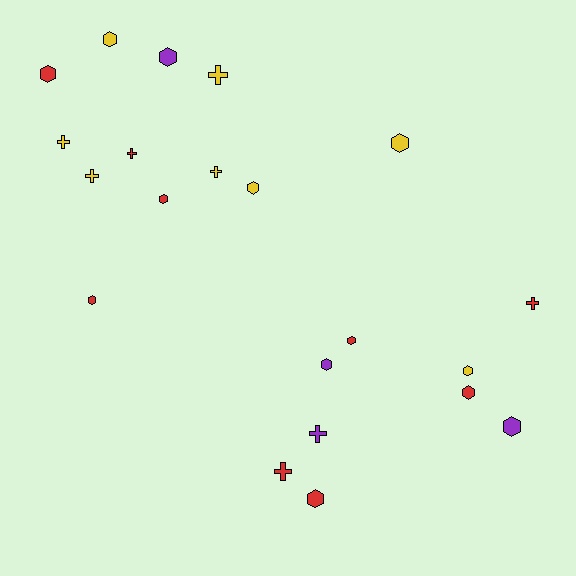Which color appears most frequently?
Red, with 9 objects.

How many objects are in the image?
There are 21 objects.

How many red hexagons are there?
There are 6 red hexagons.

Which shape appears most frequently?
Hexagon, with 13 objects.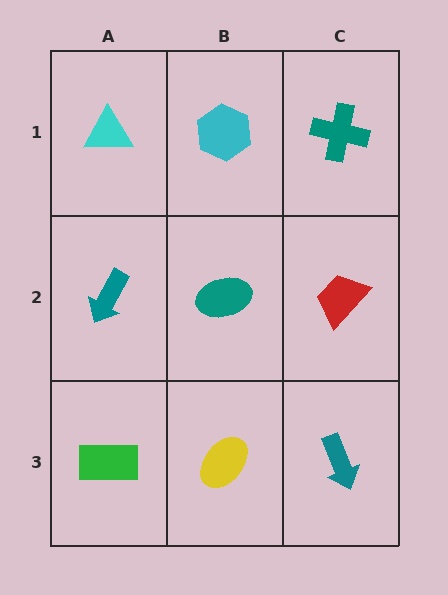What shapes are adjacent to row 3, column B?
A teal ellipse (row 2, column B), a green rectangle (row 3, column A), a teal arrow (row 3, column C).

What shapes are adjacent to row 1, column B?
A teal ellipse (row 2, column B), a cyan triangle (row 1, column A), a teal cross (row 1, column C).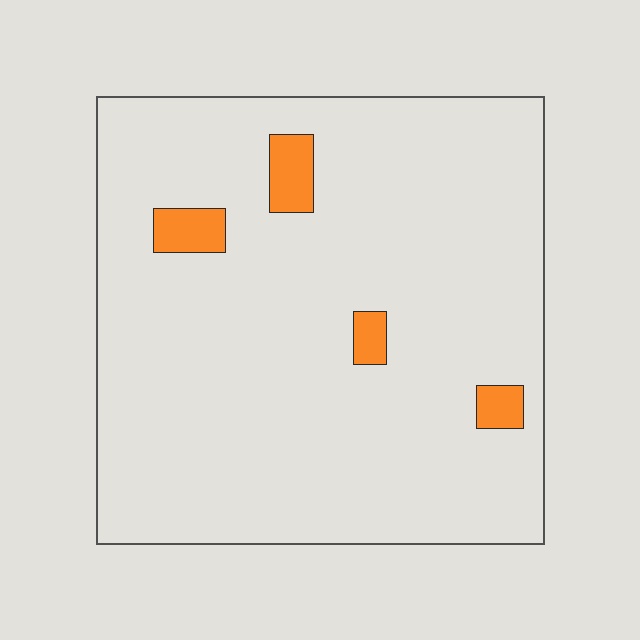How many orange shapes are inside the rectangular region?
4.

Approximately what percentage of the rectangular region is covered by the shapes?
Approximately 5%.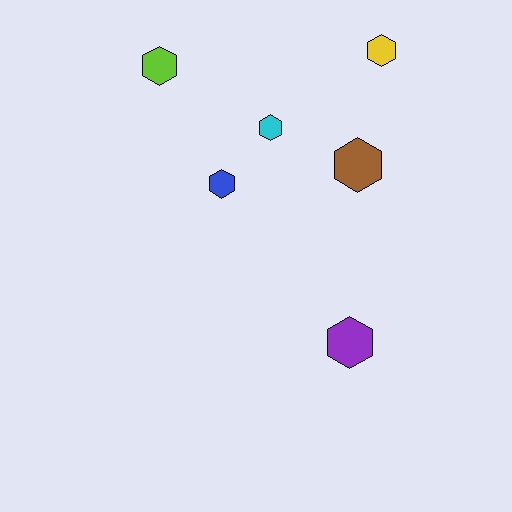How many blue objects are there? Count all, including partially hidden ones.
There is 1 blue object.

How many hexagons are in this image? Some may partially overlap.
There are 6 hexagons.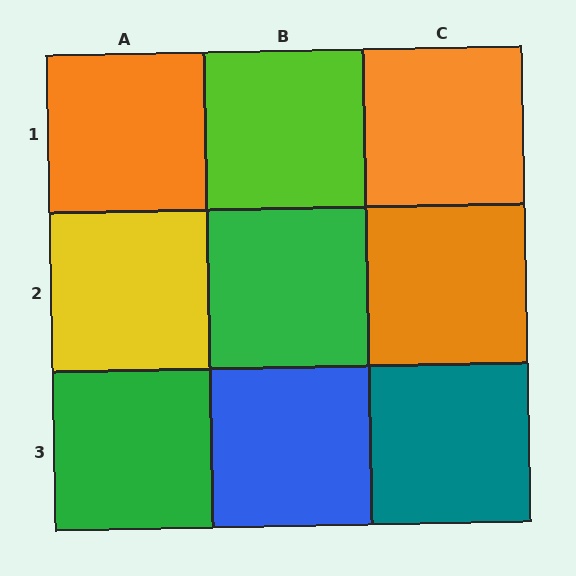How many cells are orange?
3 cells are orange.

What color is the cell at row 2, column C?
Orange.